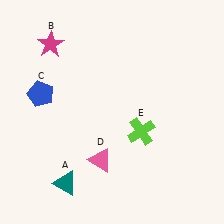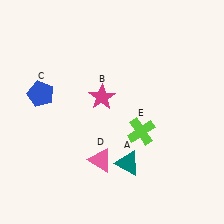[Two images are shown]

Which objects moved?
The objects that moved are: the teal triangle (A), the magenta star (B).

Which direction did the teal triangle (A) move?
The teal triangle (A) moved right.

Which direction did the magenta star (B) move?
The magenta star (B) moved down.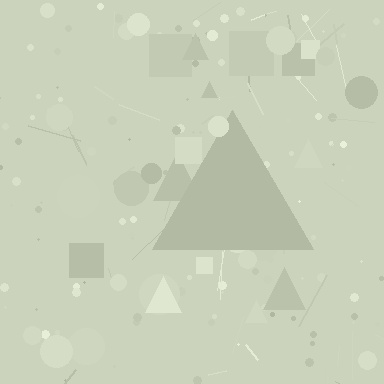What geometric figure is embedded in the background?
A triangle is embedded in the background.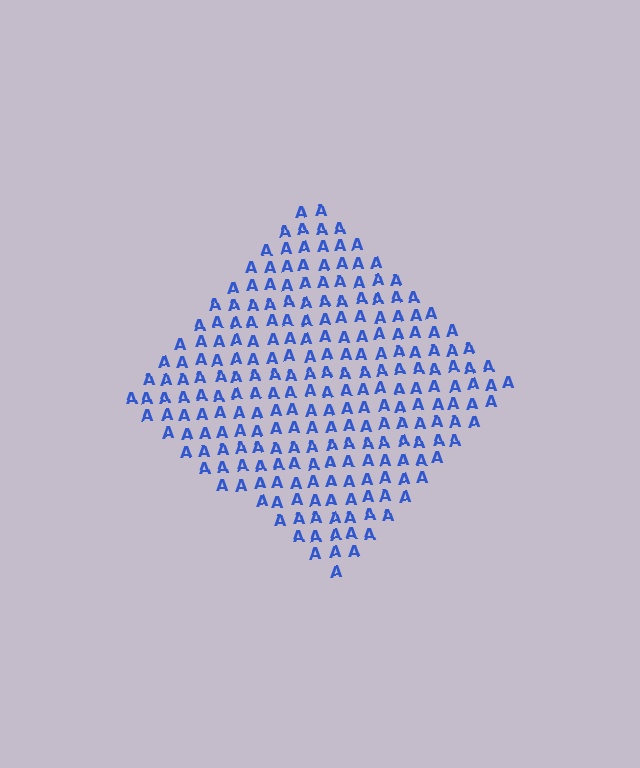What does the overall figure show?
The overall figure shows a diamond.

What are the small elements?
The small elements are letter A's.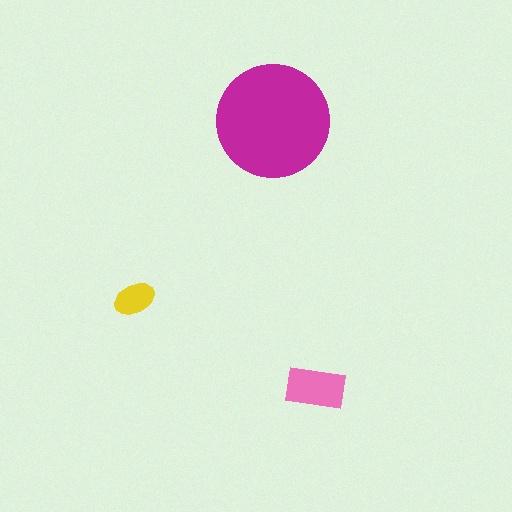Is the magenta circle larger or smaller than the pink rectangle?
Larger.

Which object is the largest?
The magenta circle.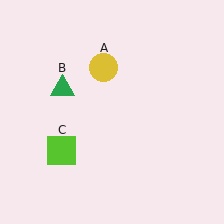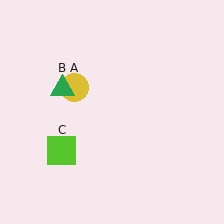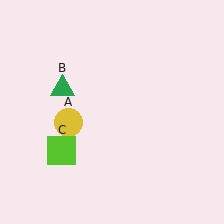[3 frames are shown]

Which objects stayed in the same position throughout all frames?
Green triangle (object B) and lime square (object C) remained stationary.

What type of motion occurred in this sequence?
The yellow circle (object A) rotated counterclockwise around the center of the scene.